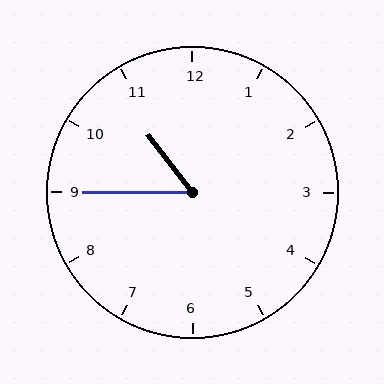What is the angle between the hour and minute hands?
Approximately 52 degrees.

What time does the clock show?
10:45.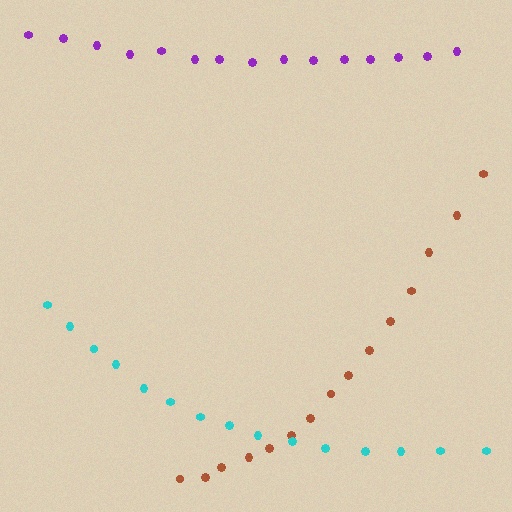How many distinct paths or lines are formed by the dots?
There are 3 distinct paths.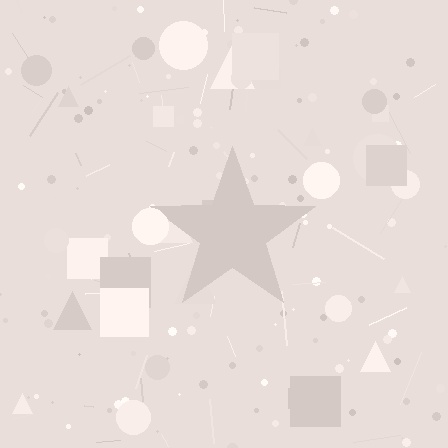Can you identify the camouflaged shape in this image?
The camouflaged shape is a star.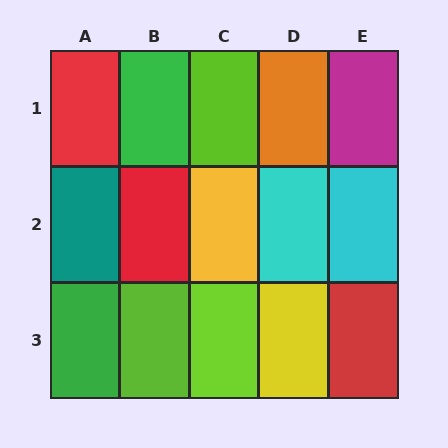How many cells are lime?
3 cells are lime.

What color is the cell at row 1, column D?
Orange.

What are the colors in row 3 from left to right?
Green, lime, lime, yellow, red.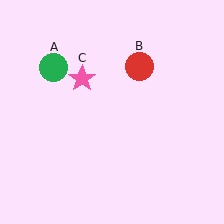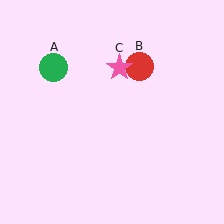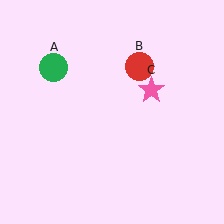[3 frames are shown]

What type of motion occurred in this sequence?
The pink star (object C) rotated clockwise around the center of the scene.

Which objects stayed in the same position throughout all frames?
Green circle (object A) and red circle (object B) remained stationary.